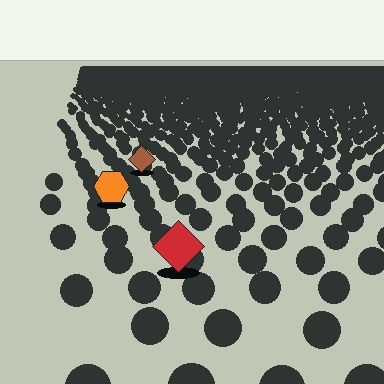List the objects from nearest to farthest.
From nearest to farthest: the red diamond, the orange hexagon, the brown diamond.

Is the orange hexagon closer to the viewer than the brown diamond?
Yes. The orange hexagon is closer — you can tell from the texture gradient: the ground texture is coarser near it.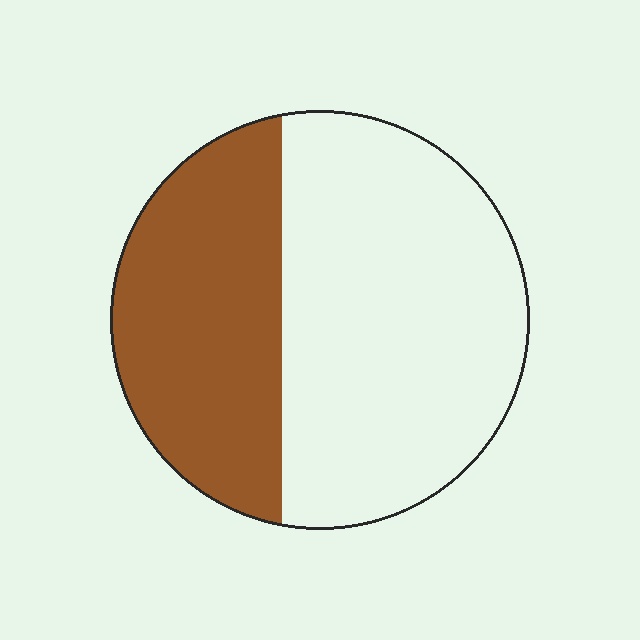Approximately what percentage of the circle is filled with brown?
Approximately 40%.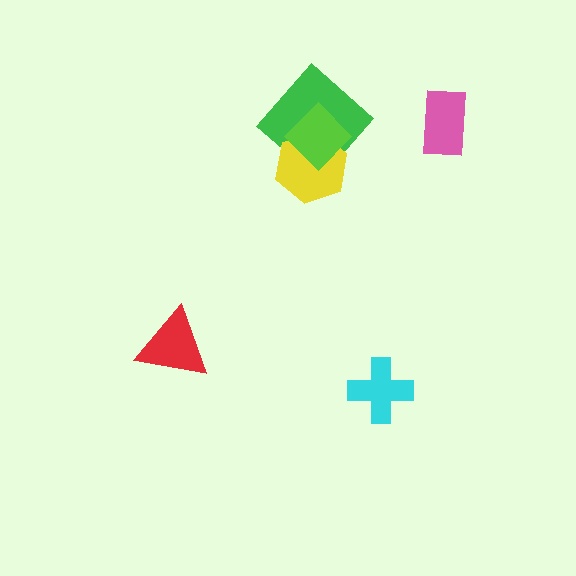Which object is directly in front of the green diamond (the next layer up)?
The yellow hexagon is directly in front of the green diamond.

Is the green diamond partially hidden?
Yes, it is partially covered by another shape.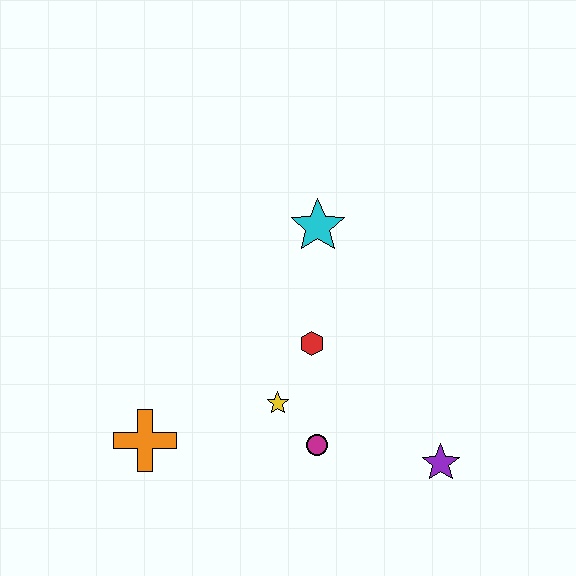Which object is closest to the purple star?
The magenta circle is closest to the purple star.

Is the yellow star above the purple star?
Yes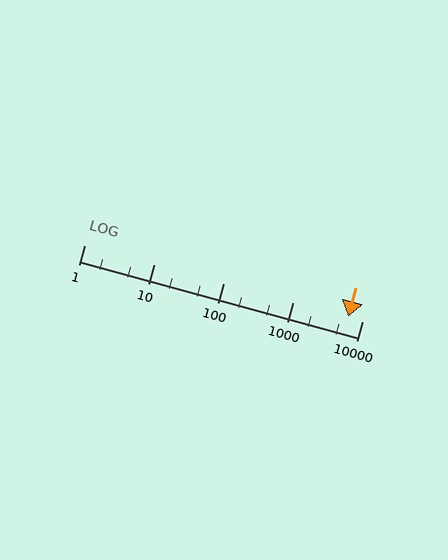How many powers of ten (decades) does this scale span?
The scale spans 4 decades, from 1 to 10000.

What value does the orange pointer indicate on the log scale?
The pointer indicates approximately 6200.